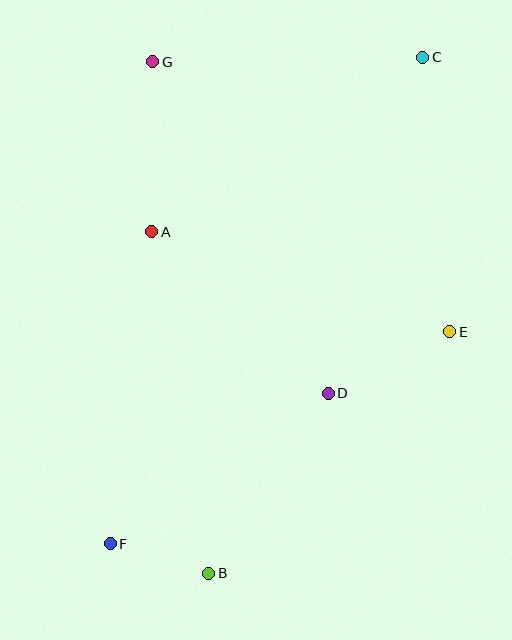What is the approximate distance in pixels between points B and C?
The distance between B and C is approximately 558 pixels.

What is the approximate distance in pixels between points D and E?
The distance between D and E is approximately 136 pixels.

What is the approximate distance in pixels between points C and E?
The distance between C and E is approximately 276 pixels.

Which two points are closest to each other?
Points B and F are closest to each other.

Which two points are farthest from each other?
Points C and F are farthest from each other.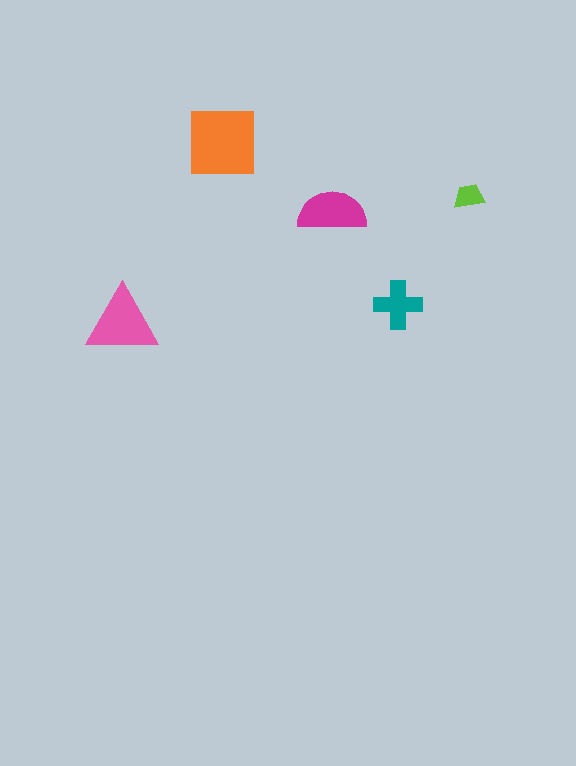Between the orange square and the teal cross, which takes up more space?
The orange square.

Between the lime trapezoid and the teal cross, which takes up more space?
The teal cross.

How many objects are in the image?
There are 5 objects in the image.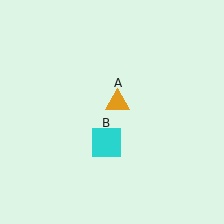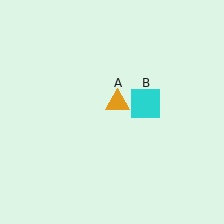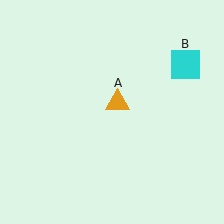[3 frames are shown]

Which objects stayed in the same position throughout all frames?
Orange triangle (object A) remained stationary.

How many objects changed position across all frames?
1 object changed position: cyan square (object B).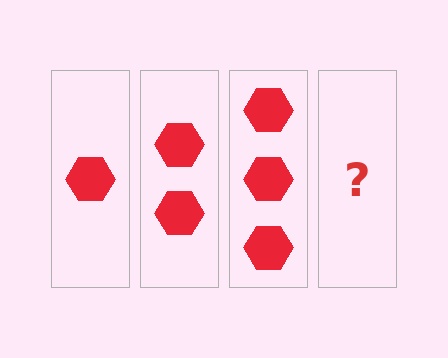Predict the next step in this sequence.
The next step is 4 hexagons.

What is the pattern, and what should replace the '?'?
The pattern is that each step adds one more hexagon. The '?' should be 4 hexagons.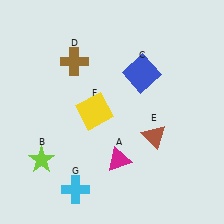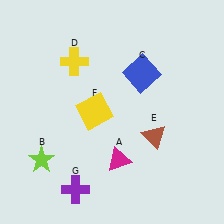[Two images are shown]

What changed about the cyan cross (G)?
In Image 1, G is cyan. In Image 2, it changed to purple.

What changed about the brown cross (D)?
In Image 1, D is brown. In Image 2, it changed to yellow.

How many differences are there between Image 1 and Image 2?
There are 2 differences between the two images.